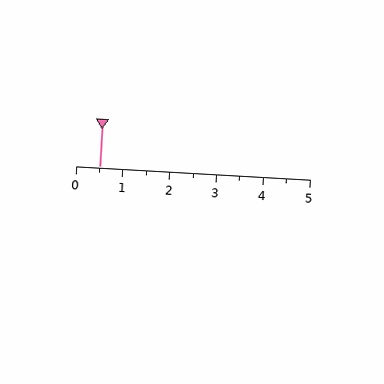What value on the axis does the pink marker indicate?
The marker indicates approximately 0.5.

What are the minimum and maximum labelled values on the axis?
The axis runs from 0 to 5.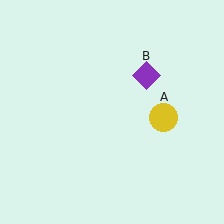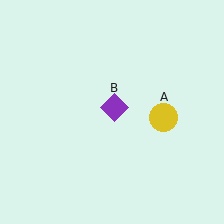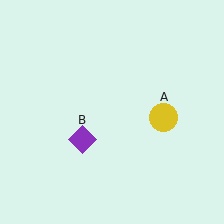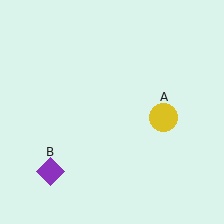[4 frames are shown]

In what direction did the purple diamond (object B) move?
The purple diamond (object B) moved down and to the left.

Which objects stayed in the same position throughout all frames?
Yellow circle (object A) remained stationary.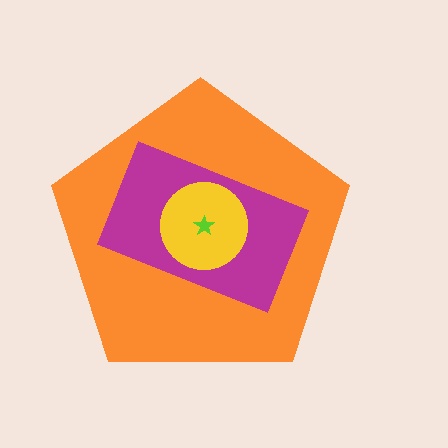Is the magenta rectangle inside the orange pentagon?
Yes.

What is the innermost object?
The lime star.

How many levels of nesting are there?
4.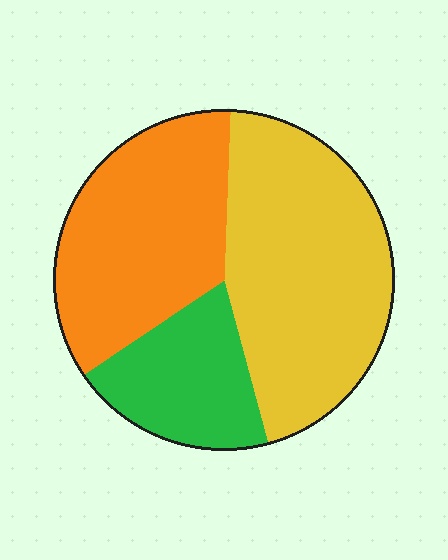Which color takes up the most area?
Yellow, at roughly 45%.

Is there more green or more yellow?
Yellow.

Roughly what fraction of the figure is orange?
Orange takes up about one third (1/3) of the figure.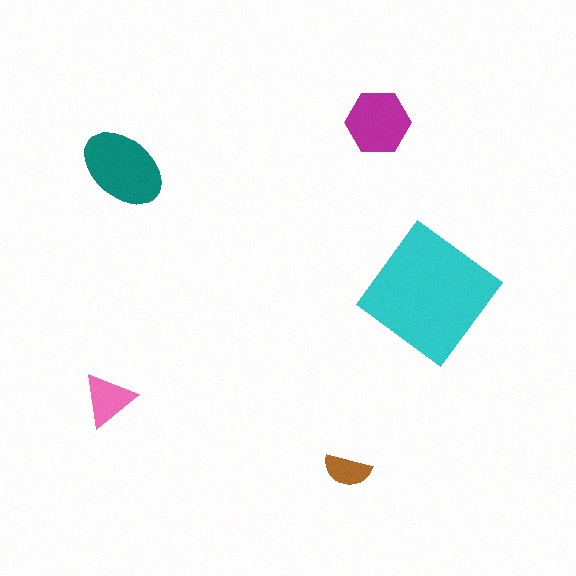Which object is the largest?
The cyan diamond.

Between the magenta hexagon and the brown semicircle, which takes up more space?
The magenta hexagon.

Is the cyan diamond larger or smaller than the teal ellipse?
Larger.